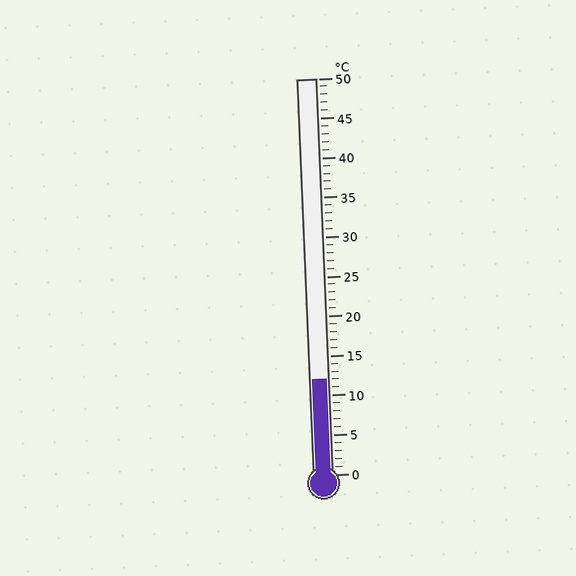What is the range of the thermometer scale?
The thermometer scale ranges from 0°C to 50°C.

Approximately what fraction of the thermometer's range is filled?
The thermometer is filled to approximately 25% of its range.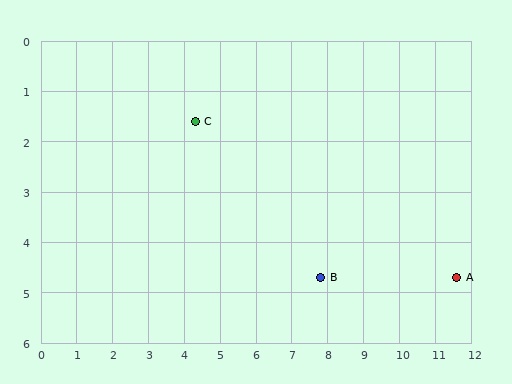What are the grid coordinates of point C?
Point C is at approximately (4.3, 1.6).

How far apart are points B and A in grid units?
Points B and A are about 3.8 grid units apart.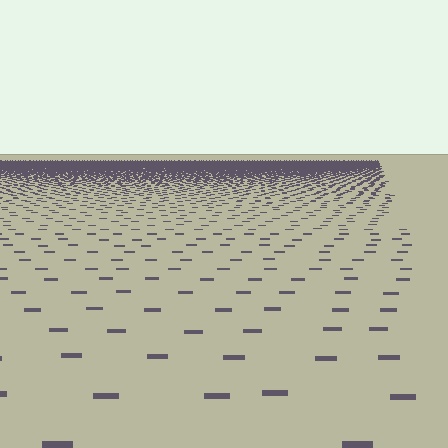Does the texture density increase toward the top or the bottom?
Density increases toward the top.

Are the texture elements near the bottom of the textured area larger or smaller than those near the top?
Larger. Near the bottom, elements are closer to the viewer and appear at a bigger on-screen size.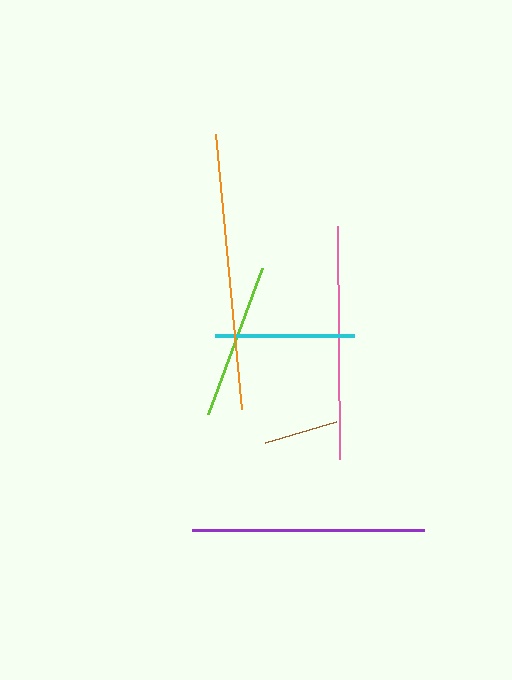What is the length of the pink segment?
The pink segment is approximately 233 pixels long.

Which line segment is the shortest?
The brown line is the shortest at approximately 74 pixels.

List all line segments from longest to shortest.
From longest to shortest: orange, pink, purple, lime, cyan, brown.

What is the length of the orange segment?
The orange segment is approximately 277 pixels long.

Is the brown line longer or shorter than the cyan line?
The cyan line is longer than the brown line.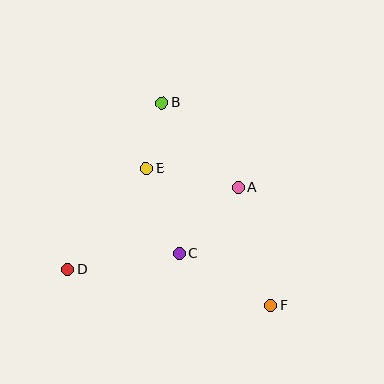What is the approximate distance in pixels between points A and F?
The distance between A and F is approximately 122 pixels.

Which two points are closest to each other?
Points B and E are closest to each other.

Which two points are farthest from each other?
Points B and F are farthest from each other.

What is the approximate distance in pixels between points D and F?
The distance between D and F is approximately 206 pixels.